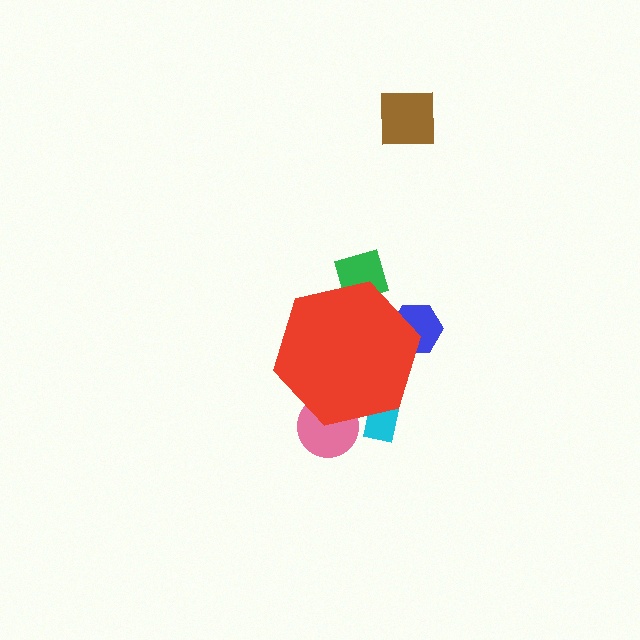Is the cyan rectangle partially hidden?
Yes, the cyan rectangle is partially hidden behind the red hexagon.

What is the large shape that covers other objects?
A red hexagon.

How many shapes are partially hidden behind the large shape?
4 shapes are partially hidden.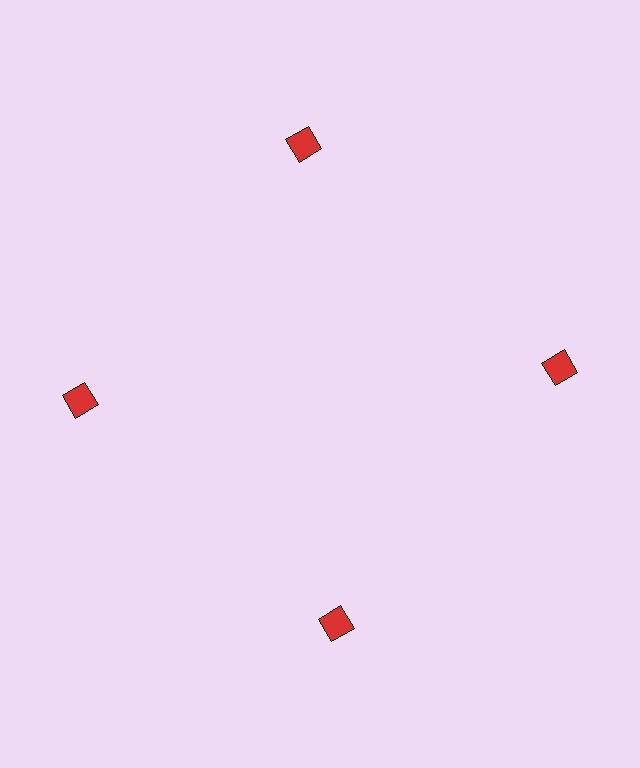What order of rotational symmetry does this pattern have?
This pattern has 4-fold rotational symmetry.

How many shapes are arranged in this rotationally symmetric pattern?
There are 4 shapes, arranged in 4 groups of 1.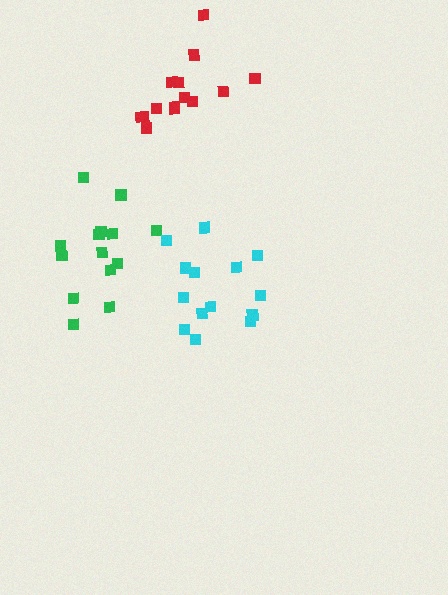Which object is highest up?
The red cluster is topmost.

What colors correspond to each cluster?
The clusters are colored: green, cyan, red.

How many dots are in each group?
Group 1: 14 dots, Group 2: 14 dots, Group 3: 14 dots (42 total).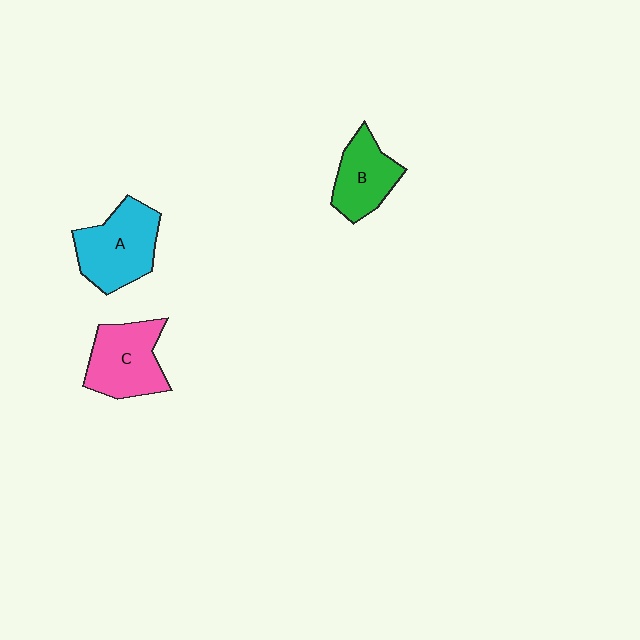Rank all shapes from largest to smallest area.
From largest to smallest: A (cyan), C (pink), B (green).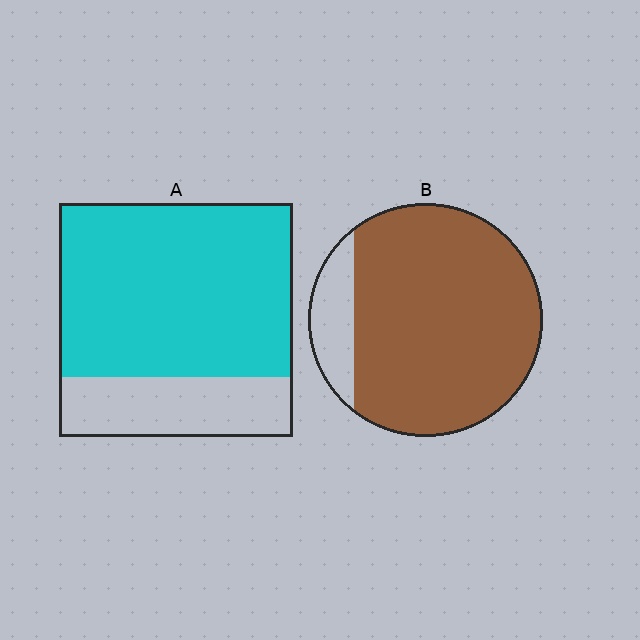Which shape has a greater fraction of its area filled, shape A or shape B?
Shape B.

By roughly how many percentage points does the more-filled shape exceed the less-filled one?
By roughly 10 percentage points (B over A).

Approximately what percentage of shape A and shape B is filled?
A is approximately 75% and B is approximately 85%.